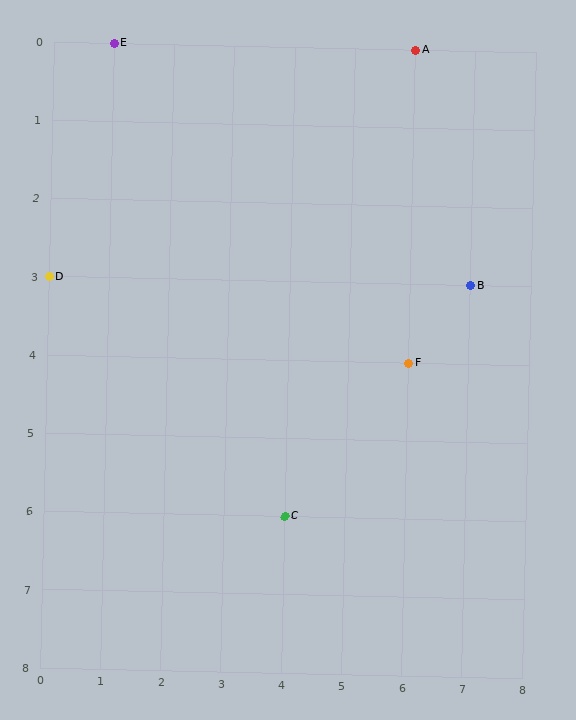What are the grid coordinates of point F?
Point F is at grid coordinates (6, 4).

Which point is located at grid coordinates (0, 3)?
Point D is at (0, 3).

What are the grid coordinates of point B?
Point B is at grid coordinates (7, 3).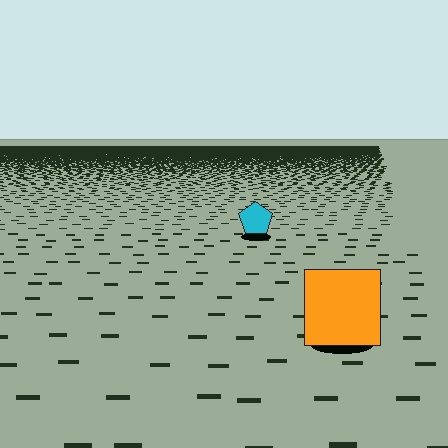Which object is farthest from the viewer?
The cyan pentagon is farthest from the viewer. It appears smaller and the ground texture around it is denser.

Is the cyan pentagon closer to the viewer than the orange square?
No. The orange square is closer — you can tell from the texture gradient: the ground texture is coarser near it.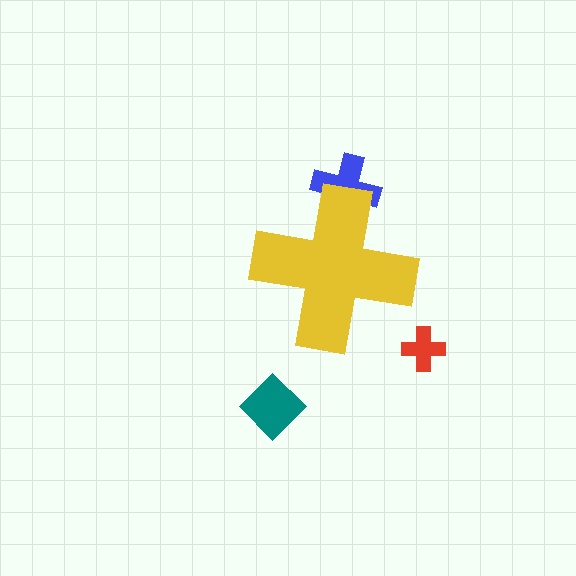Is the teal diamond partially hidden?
No, the teal diamond is fully visible.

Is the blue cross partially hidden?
Yes, the blue cross is partially hidden behind the yellow cross.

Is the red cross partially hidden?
No, the red cross is fully visible.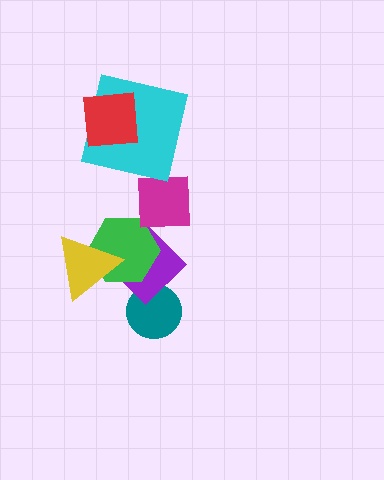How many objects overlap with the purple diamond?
4 objects overlap with the purple diamond.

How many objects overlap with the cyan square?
1 object overlaps with the cyan square.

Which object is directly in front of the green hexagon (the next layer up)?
The yellow triangle is directly in front of the green hexagon.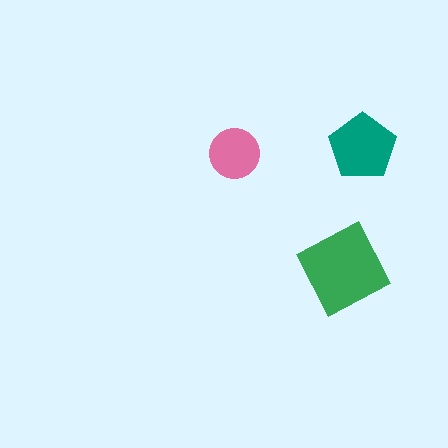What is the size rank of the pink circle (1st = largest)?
3rd.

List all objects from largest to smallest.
The green diamond, the teal pentagon, the pink circle.